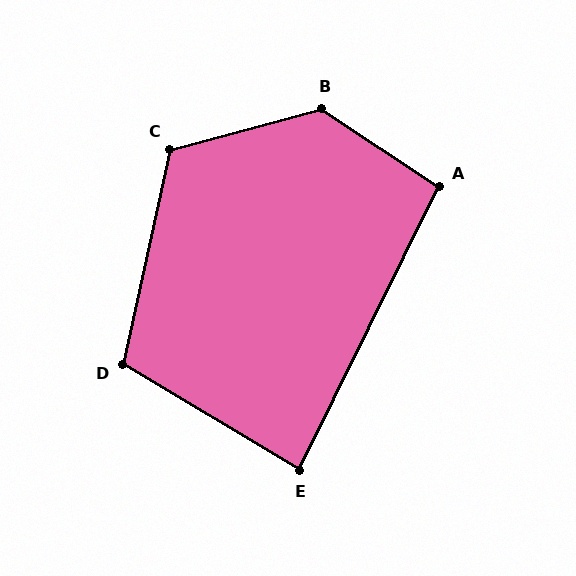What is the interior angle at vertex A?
Approximately 97 degrees (obtuse).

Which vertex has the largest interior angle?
B, at approximately 132 degrees.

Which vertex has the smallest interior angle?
E, at approximately 86 degrees.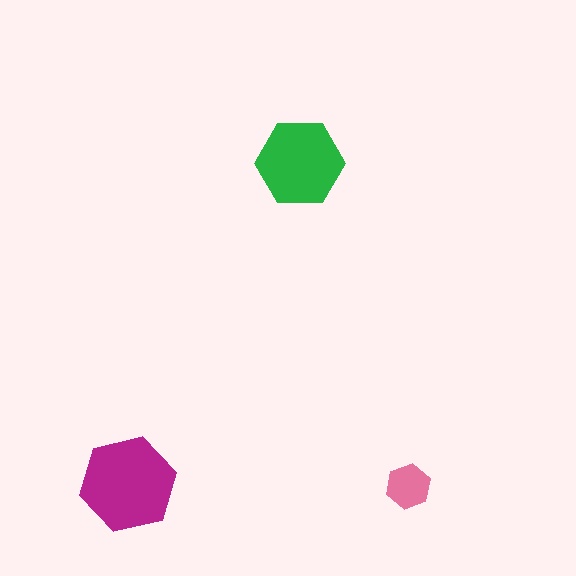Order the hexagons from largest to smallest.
the magenta one, the green one, the pink one.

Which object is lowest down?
The pink hexagon is bottommost.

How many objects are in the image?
There are 3 objects in the image.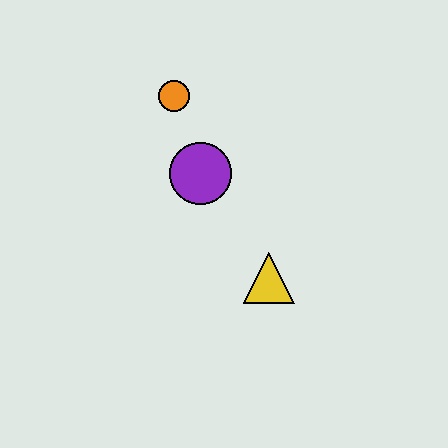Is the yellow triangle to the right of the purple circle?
Yes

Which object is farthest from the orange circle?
The yellow triangle is farthest from the orange circle.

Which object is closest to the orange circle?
The purple circle is closest to the orange circle.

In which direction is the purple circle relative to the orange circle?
The purple circle is below the orange circle.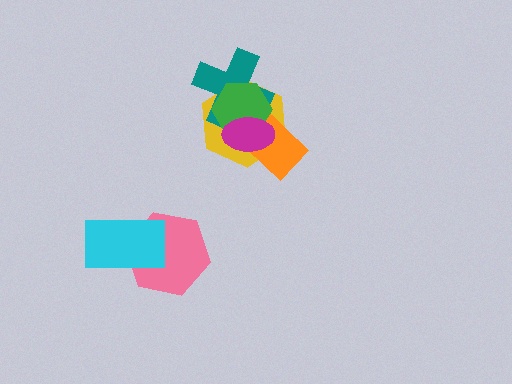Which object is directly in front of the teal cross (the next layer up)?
The orange rectangle is directly in front of the teal cross.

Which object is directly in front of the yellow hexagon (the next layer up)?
The teal cross is directly in front of the yellow hexagon.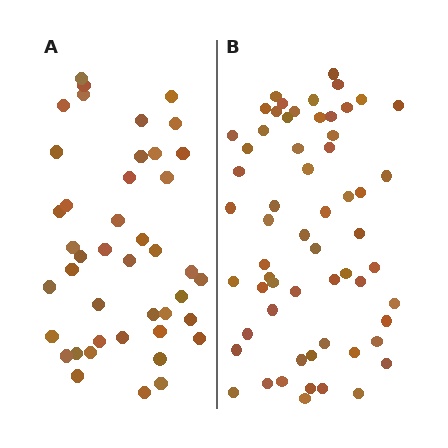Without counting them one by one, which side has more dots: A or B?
Region B (the right region) has more dots.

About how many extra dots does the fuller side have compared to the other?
Region B has approximately 15 more dots than region A.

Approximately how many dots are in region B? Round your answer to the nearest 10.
About 60 dots.